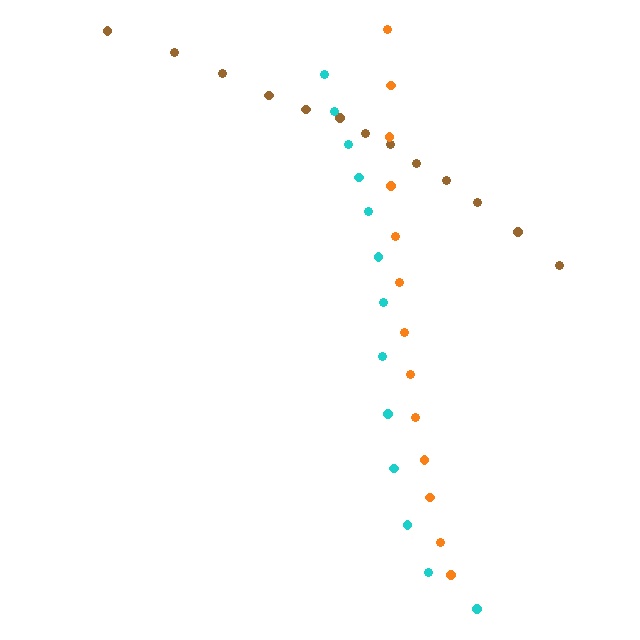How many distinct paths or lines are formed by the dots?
There are 3 distinct paths.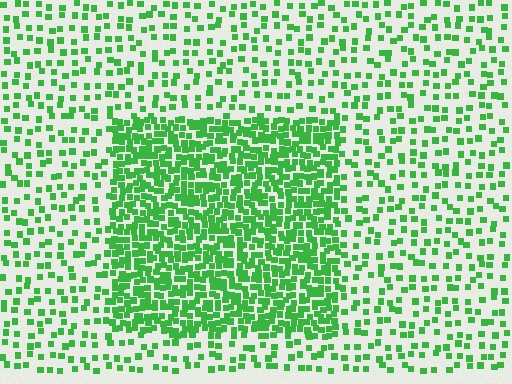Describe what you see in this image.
The image contains small green elements arranged at two different densities. A rectangle-shaped region is visible where the elements are more densely packed than the surrounding area.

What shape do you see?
I see a rectangle.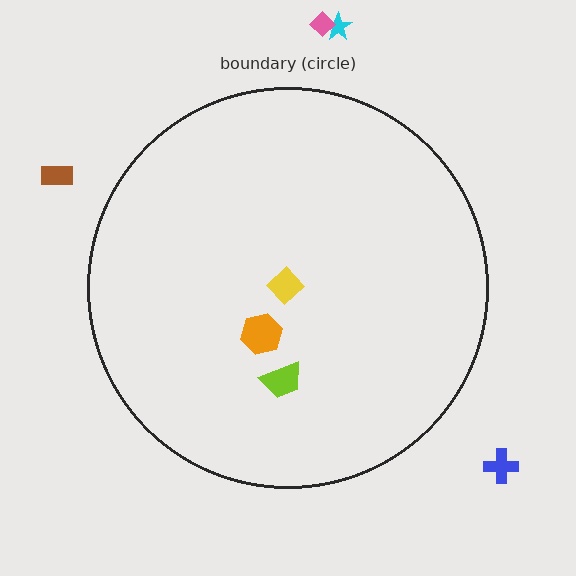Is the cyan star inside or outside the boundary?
Outside.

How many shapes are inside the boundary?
3 inside, 4 outside.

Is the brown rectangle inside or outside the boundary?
Outside.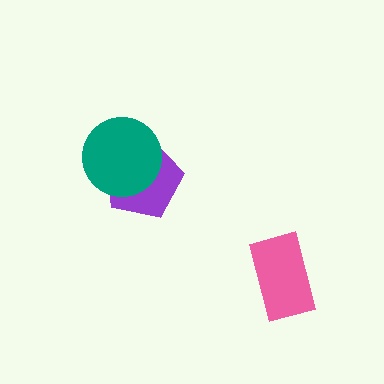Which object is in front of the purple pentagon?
The teal circle is in front of the purple pentagon.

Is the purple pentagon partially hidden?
Yes, it is partially covered by another shape.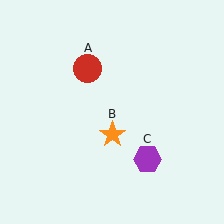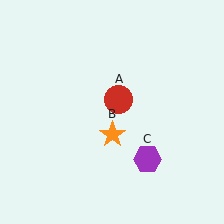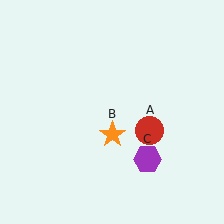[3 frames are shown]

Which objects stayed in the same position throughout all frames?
Orange star (object B) and purple hexagon (object C) remained stationary.